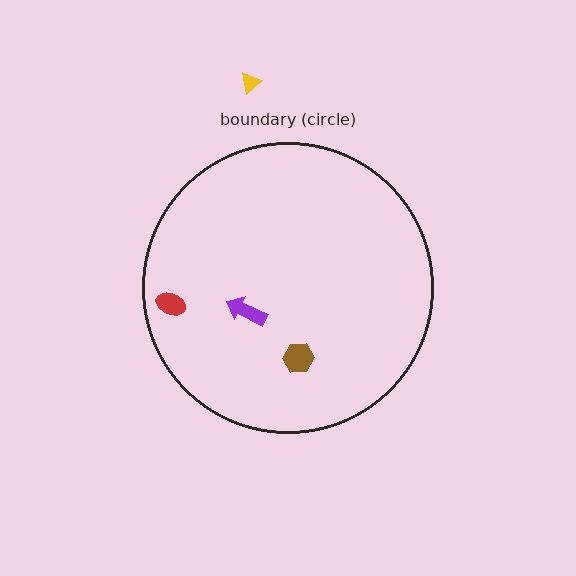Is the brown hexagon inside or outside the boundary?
Inside.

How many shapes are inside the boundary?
3 inside, 1 outside.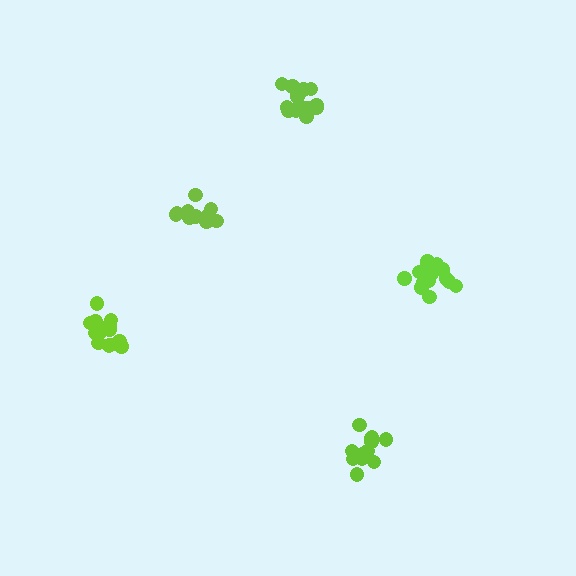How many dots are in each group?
Group 1: 14 dots, Group 2: 11 dots, Group 3: 16 dots, Group 4: 13 dots, Group 5: 14 dots (68 total).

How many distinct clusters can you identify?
There are 5 distinct clusters.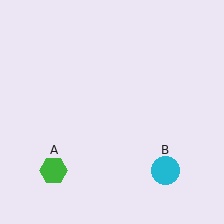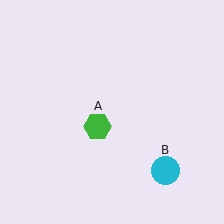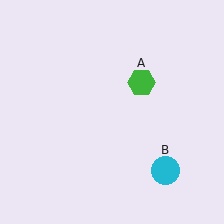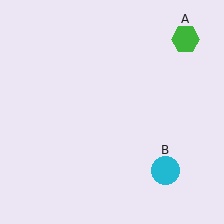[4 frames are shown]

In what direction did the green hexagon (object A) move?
The green hexagon (object A) moved up and to the right.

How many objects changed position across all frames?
1 object changed position: green hexagon (object A).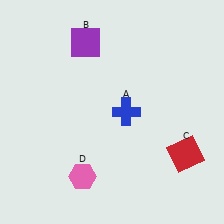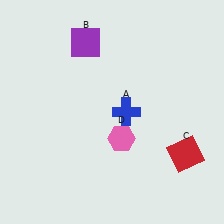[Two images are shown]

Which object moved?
The pink hexagon (D) moved right.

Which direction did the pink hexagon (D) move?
The pink hexagon (D) moved right.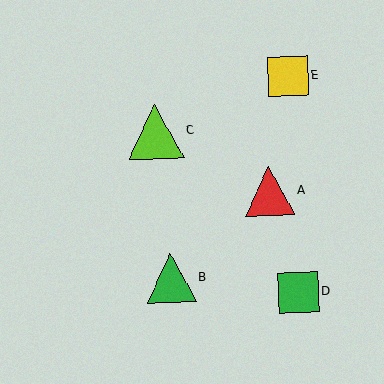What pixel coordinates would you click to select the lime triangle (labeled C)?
Click at (156, 132) to select the lime triangle C.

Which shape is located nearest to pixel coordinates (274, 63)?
The yellow square (labeled E) at (288, 76) is nearest to that location.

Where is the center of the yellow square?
The center of the yellow square is at (288, 76).